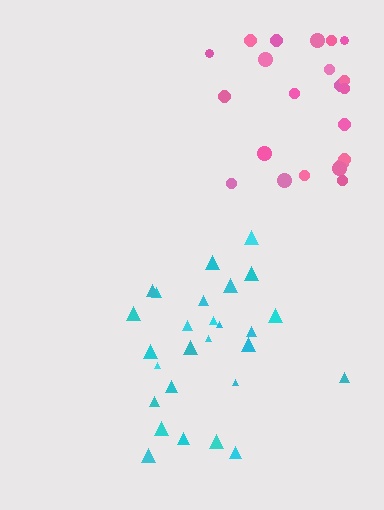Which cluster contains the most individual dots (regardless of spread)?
Cyan (27).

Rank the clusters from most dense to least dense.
cyan, pink.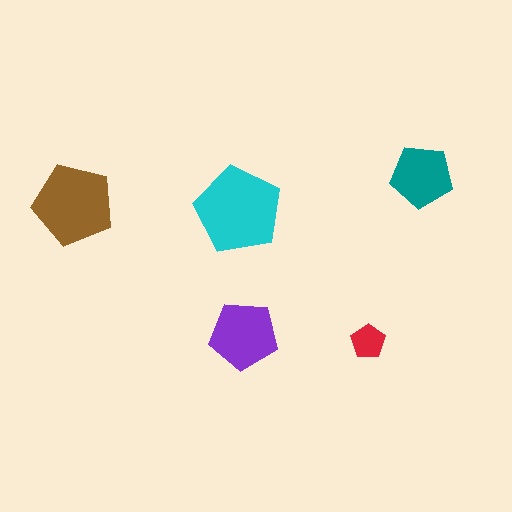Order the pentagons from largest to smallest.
the cyan one, the brown one, the purple one, the teal one, the red one.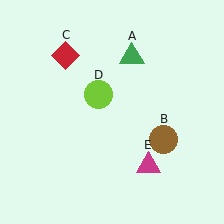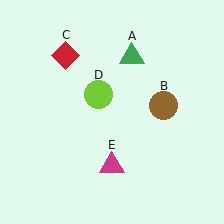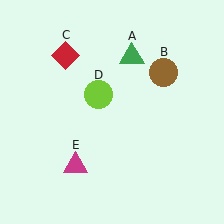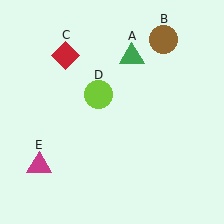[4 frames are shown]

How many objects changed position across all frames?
2 objects changed position: brown circle (object B), magenta triangle (object E).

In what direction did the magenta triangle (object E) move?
The magenta triangle (object E) moved left.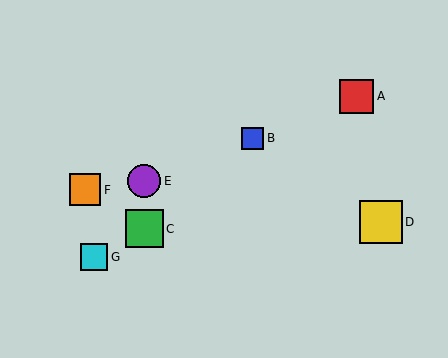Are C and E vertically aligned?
Yes, both are at x≈144.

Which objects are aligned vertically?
Objects C, E are aligned vertically.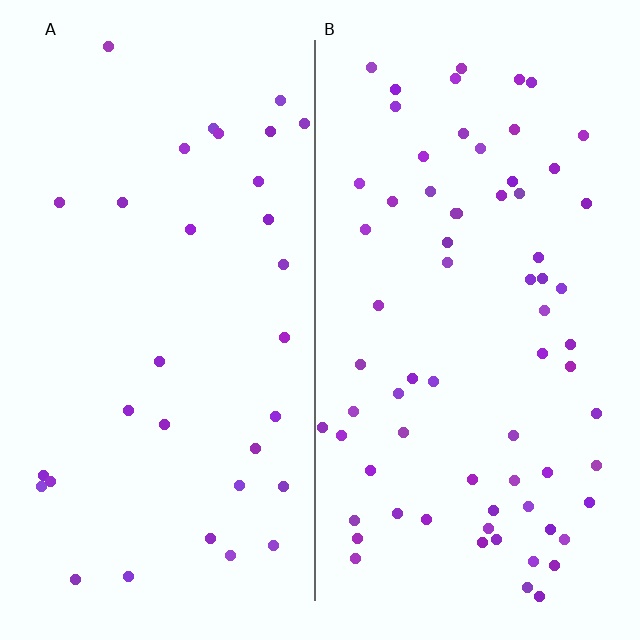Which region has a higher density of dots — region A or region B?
B (the right).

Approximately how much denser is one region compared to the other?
Approximately 2.2× — region B over region A.